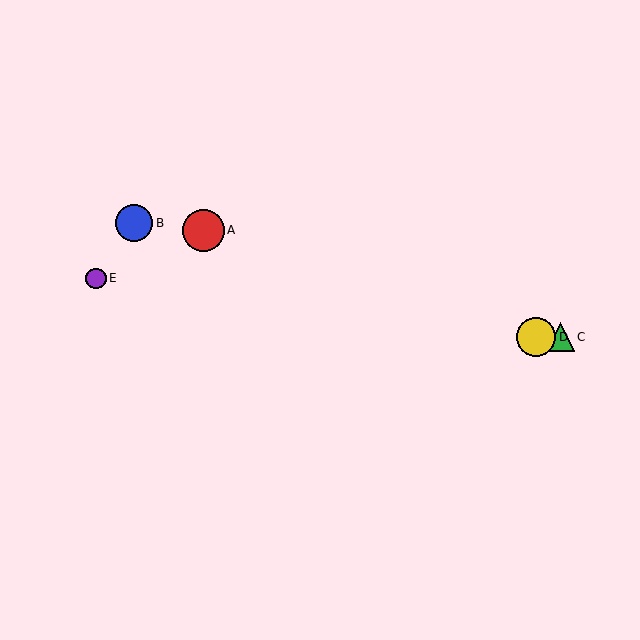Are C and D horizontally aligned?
Yes, both are at y≈337.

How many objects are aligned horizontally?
2 objects (C, D) are aligned horizontally.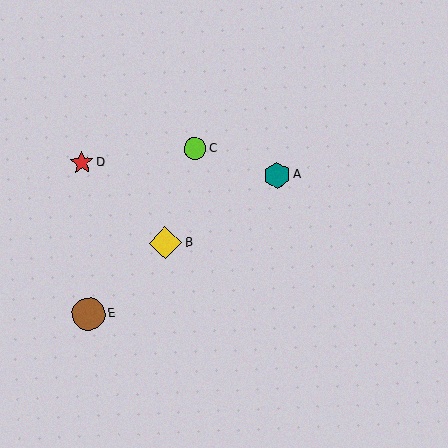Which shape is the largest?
The brown circle (labeled E) is the largest.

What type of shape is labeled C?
Shape C is a lime circle.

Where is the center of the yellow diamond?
The center of the yellow diamond is at (165, 243).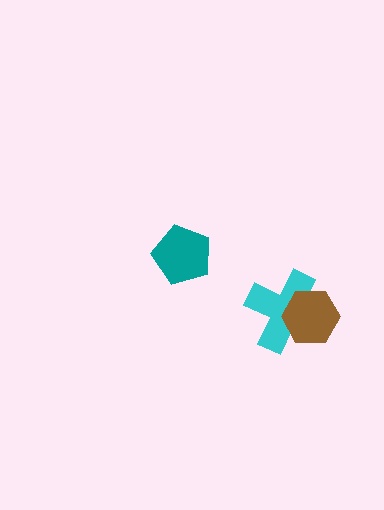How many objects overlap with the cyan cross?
1 object overlaps with the cyan cross.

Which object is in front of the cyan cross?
The brown hexagon is in front of the cyan cross.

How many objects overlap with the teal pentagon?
0 objects overlap with the teal pentagon.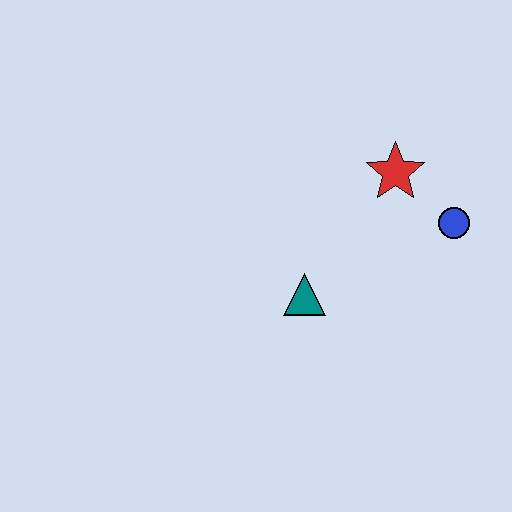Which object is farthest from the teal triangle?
The blue circle is farthest from the teal triangle.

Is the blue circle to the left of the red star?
No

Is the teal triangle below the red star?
Yes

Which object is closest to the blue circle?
The red star is closest to the blue circle.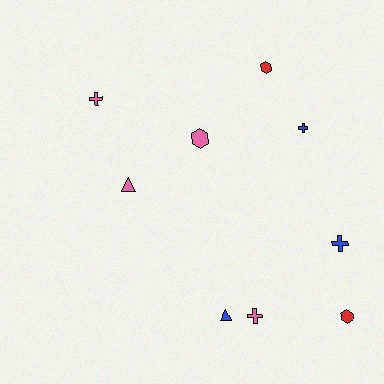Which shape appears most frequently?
Cross, with 4 objects.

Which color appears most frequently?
Pink, with 4 objects.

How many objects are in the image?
There are 9 objects.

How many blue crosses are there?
There are 2 blue crosses.